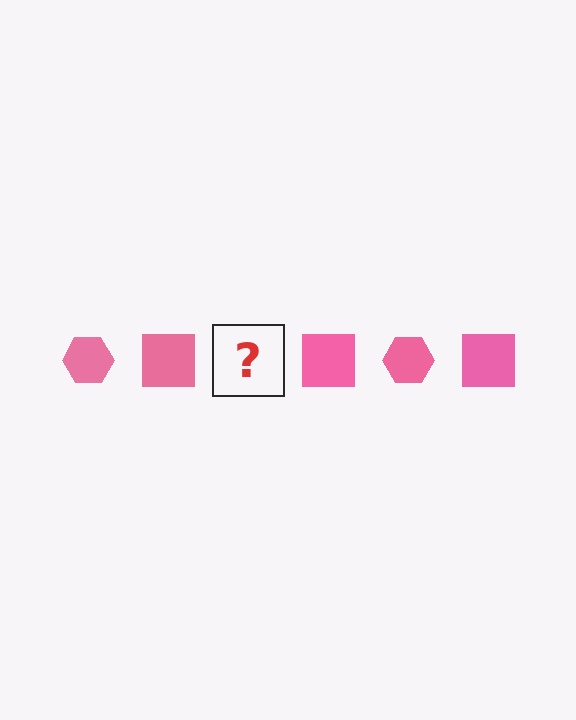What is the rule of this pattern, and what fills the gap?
The rule is that the pattern cycles through hexagon, square shapes in pink. The gap should be filled with a pink hexagon.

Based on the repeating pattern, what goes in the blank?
The blank should be a pink hexagon.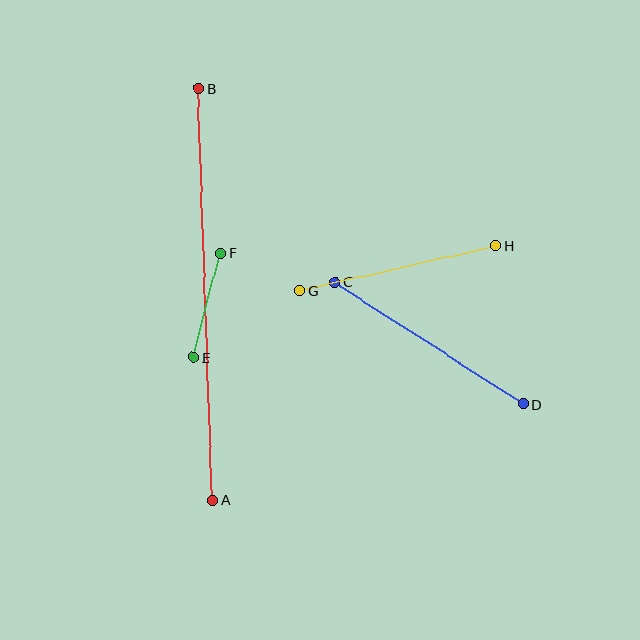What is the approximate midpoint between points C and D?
The midpoint is at approximately (429, 343) pixels.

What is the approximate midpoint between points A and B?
The midpoint is at approximately (205, 294) pixels.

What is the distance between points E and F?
The distance is approximately 108 pixels.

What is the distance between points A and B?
The distance is approximately 412 pixels.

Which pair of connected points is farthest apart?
Points A and B are farthest apart.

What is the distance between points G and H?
The distance is approximately 201 pixels.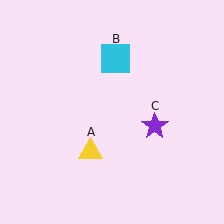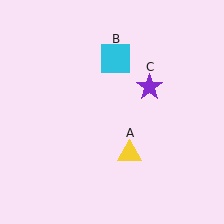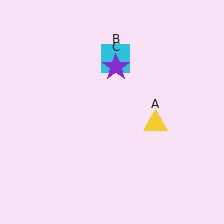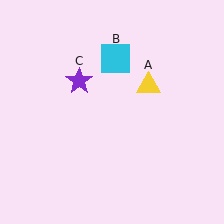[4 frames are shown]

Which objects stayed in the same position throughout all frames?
Cyan square (object B) remained stationary.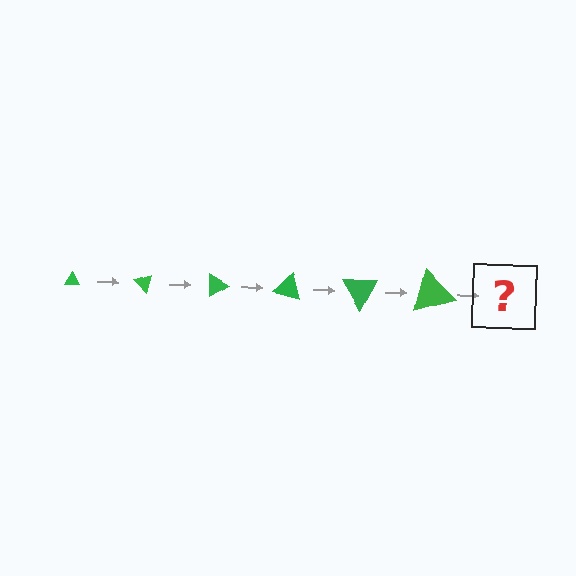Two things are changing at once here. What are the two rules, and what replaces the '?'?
The two rules are that the triangle grows larger each step and it rotates 45 degrees each step. The '?' should be a triangle, larger than the previous one and rotated 270 degrees from the start.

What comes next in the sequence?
The next element should be a triangle, larger than the previous one and rotated 270 degrees from the start.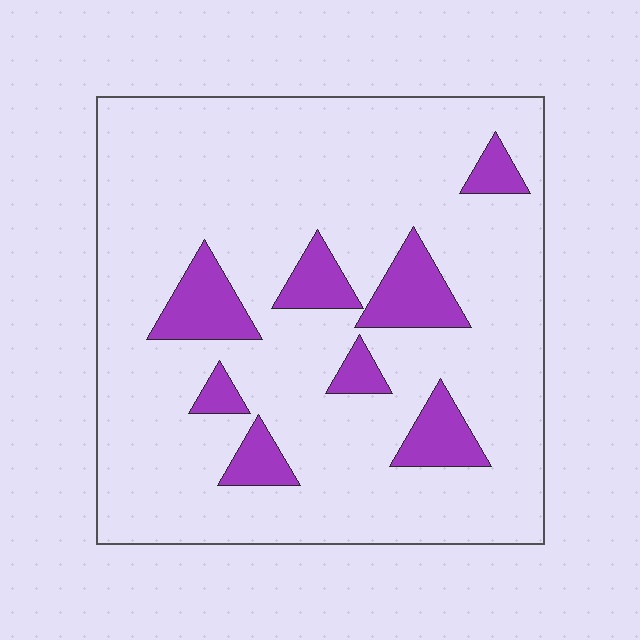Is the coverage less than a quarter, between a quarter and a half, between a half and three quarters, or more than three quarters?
Less than a quarter.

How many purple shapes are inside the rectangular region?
8.